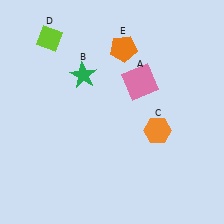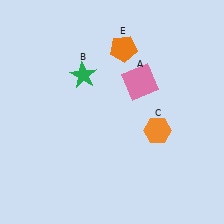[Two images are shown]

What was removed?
The lime diamond (D) was removed in Image 2.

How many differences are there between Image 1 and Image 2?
There is 1 difference between the two images.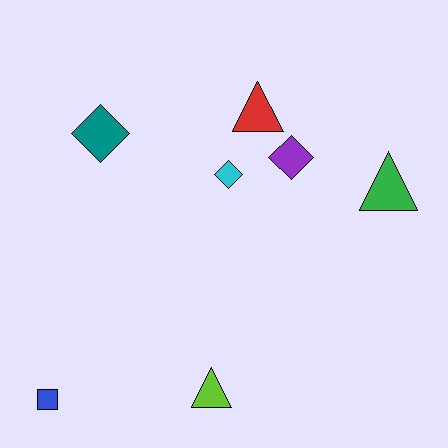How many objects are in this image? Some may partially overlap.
There are 7 objects.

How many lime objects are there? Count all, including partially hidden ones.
There is 1 lime object.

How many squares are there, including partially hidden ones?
There is 1 square.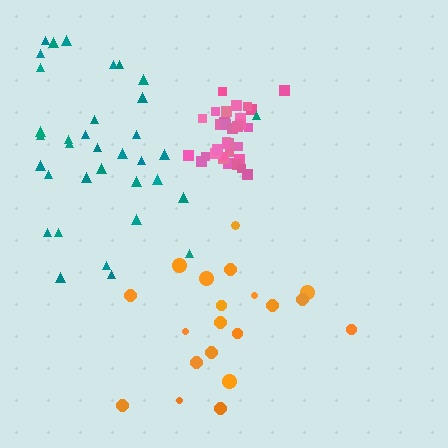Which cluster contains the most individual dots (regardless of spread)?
Teal (35).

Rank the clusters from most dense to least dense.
pink, teal, orange.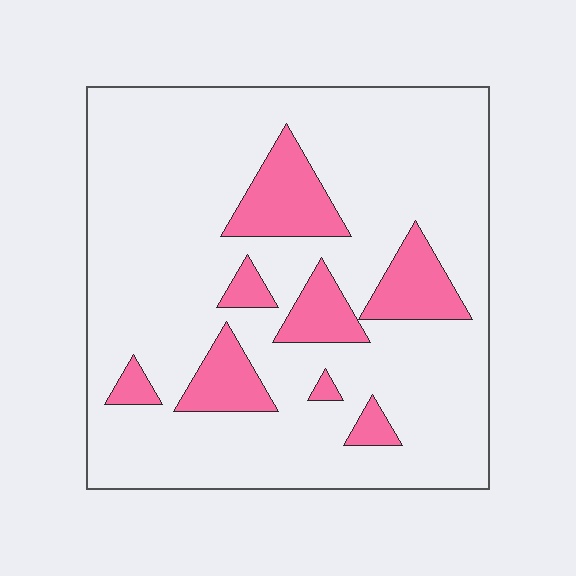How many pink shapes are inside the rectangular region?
8.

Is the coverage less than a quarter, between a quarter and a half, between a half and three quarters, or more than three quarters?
Less than a quarter.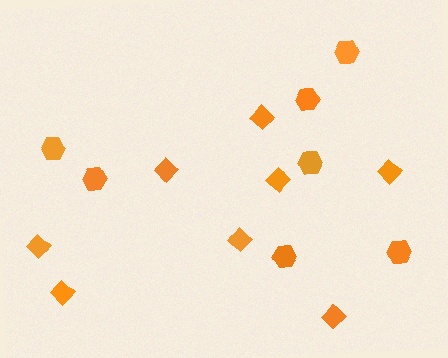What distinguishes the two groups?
There are 2 groups: one group of hexagons (7) and one group of diamonds (8).